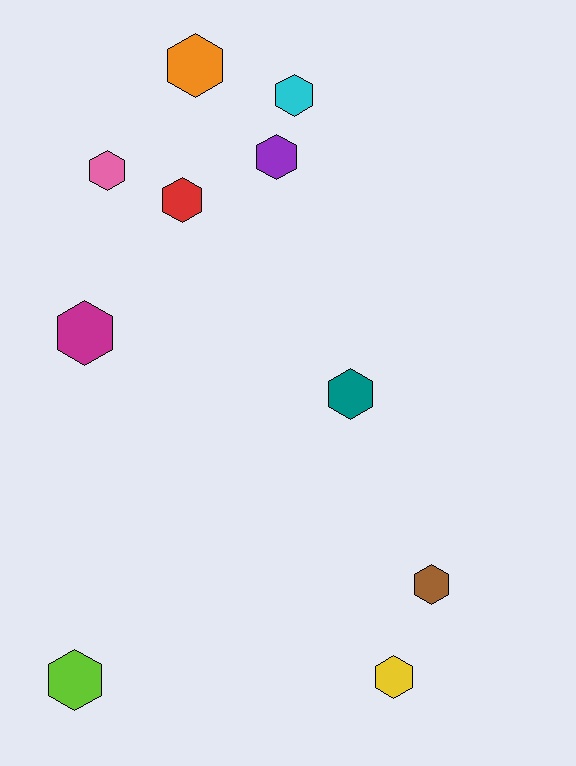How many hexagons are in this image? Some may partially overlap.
There are 10 hexagons.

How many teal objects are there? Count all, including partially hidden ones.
There is 1 teal object.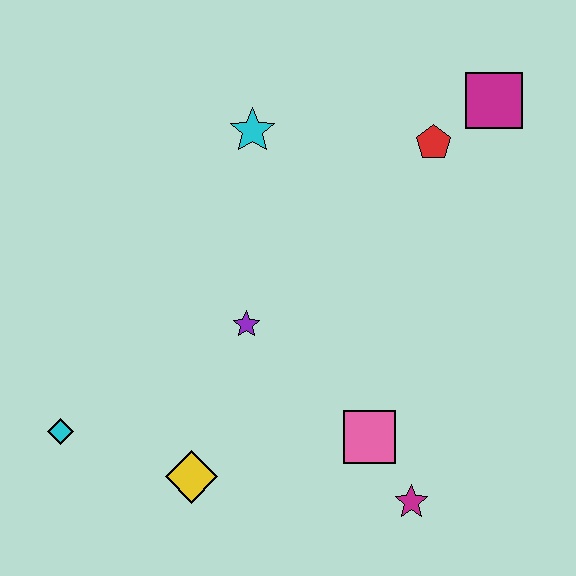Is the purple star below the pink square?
No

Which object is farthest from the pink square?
The magenta square is farthest from the pink square.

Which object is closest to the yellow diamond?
The cyan diamond is closest to the yellow diamond.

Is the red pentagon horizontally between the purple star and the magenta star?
No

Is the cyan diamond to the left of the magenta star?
Yes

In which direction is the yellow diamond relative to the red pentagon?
The yellow diamond is below the red pentagon.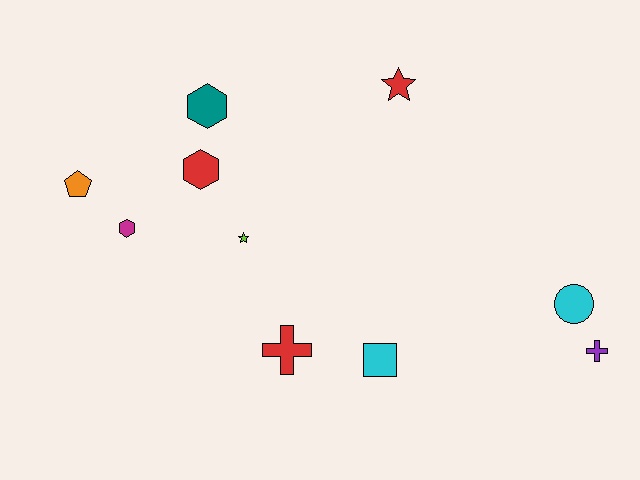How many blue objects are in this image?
There are no blue objects.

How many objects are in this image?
There are 10 objects.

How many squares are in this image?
There is 1 square.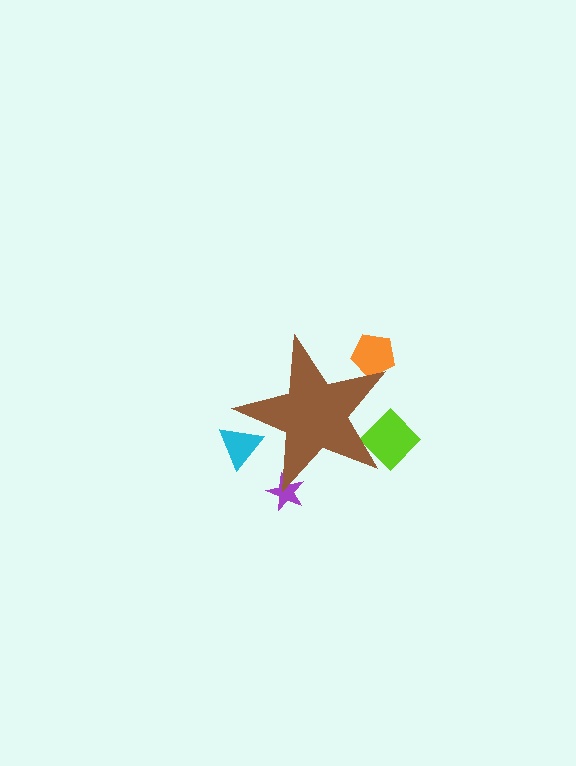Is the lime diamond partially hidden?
Yes, the lime diamond is partially hidden behind the brown star.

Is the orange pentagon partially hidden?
Yes, the orange pentagon is partially hidden behind the brown star.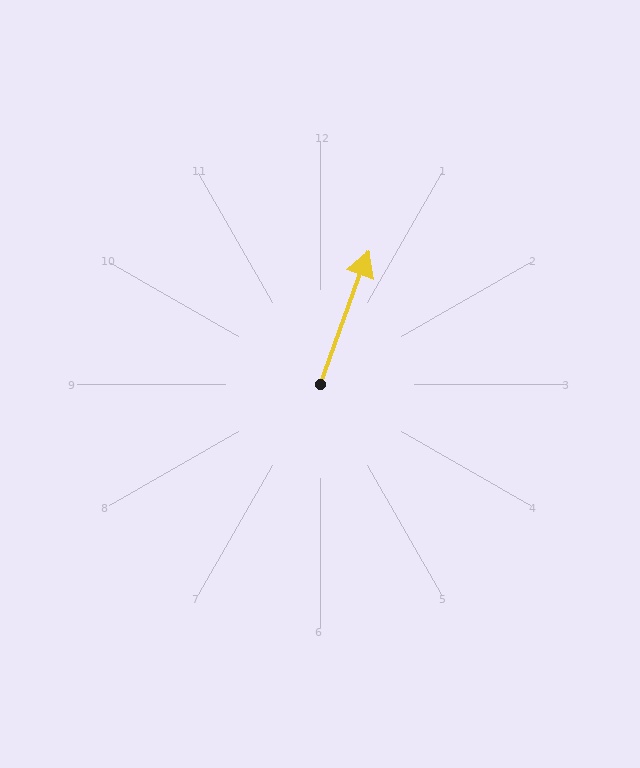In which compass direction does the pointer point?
North.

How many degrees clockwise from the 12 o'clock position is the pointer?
Approximately 20 degrees.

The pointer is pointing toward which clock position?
Roughly 1 o'clock.